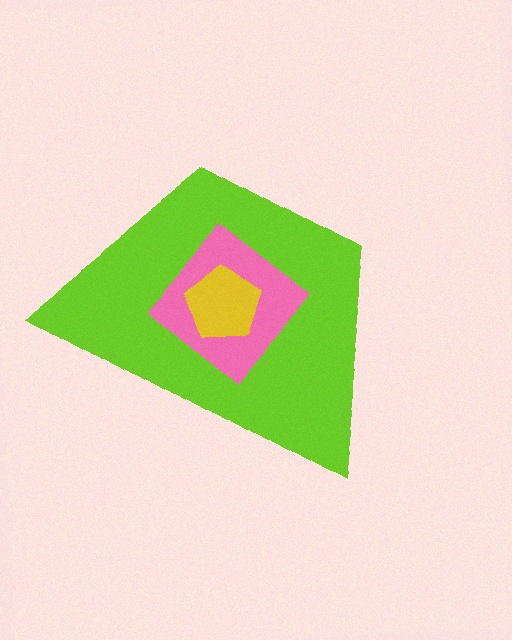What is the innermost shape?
The yellow pentagon.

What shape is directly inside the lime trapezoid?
The pink diamond.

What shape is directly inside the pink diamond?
The yellow pentagon.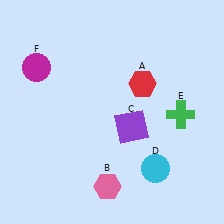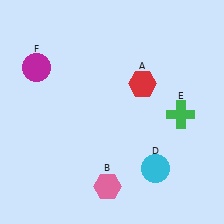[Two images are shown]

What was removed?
The purple square (C) was removed in Image 2.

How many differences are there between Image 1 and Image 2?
There is 1 difference between the two images.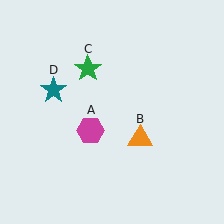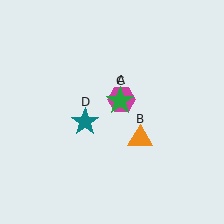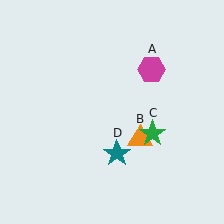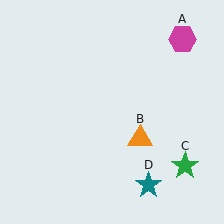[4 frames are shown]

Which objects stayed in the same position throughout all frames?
Orange triangle (object B) remained stationary.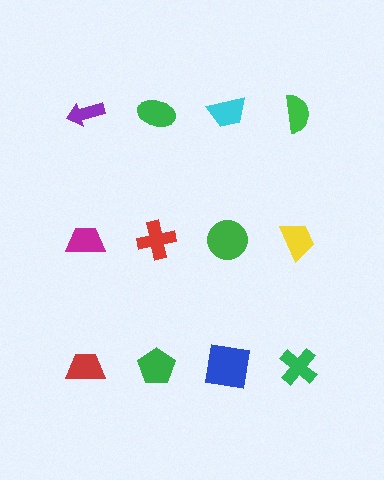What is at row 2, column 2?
A red cross.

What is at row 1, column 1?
A purple arrow.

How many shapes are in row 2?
4 shapes.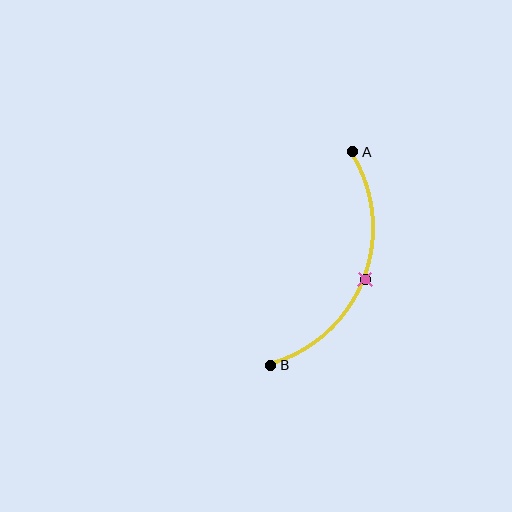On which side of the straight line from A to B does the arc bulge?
The arc bulges to the right of the straight line connecting A and B.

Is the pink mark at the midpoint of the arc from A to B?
Yes. The pink mark lies on the arc at equal arc-length from both A and B — it is the arc midpoint.